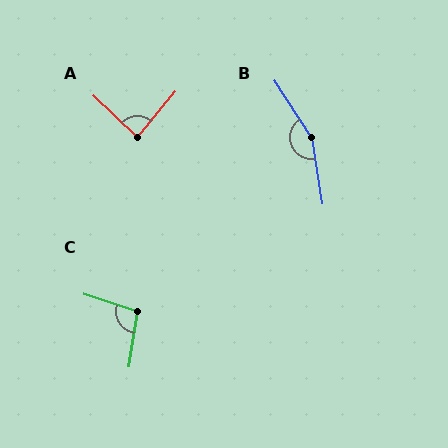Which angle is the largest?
B, at approximately 156 degrees.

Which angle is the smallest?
A, at approximately 86 degrees.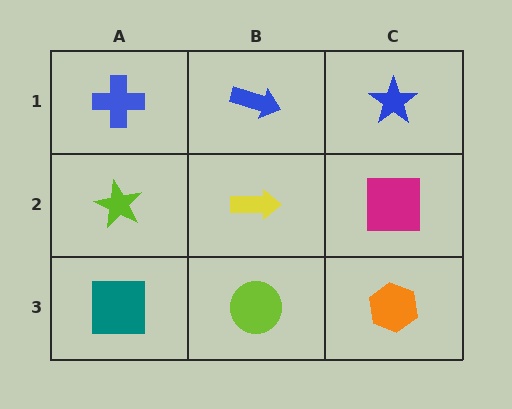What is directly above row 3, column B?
A yellow arrow.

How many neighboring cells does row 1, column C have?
2.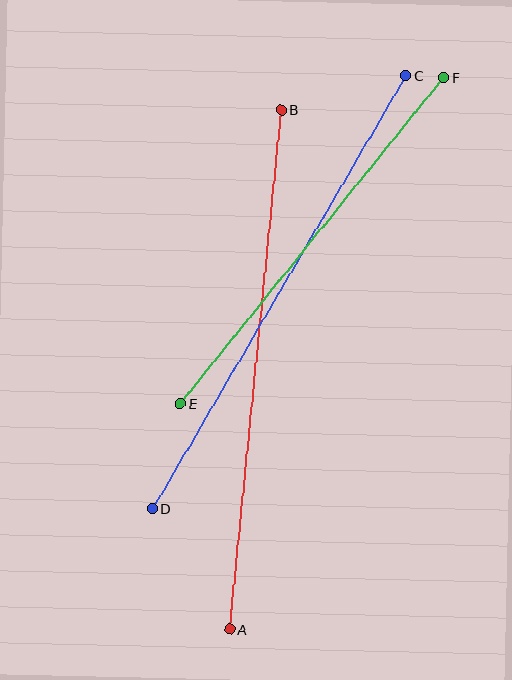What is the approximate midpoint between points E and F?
The midpoint is at approximately (312, 241) pixels.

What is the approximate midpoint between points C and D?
The midpoint is at approximately (279, 292) pixels.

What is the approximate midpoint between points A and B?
The midpoint is at approximately (256, 370) pixels.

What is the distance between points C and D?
The distance is approximately 502 pixels.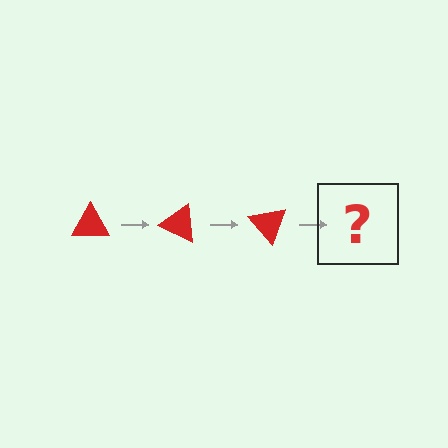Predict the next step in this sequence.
The next step is a red triangle rotated 75 degrees.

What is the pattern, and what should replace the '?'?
The pattern is that the triangle rotates 25 degrees each step. The '?' should be a red triangle rotated 75 degrees.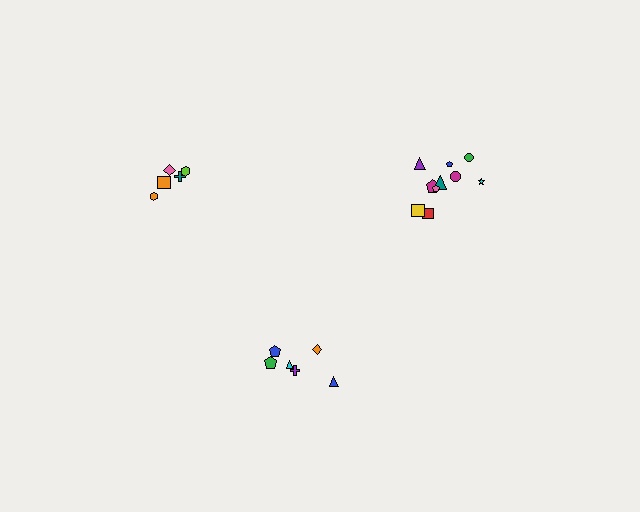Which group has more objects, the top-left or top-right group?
The top-right group.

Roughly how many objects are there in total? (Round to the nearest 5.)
Roughly 20 objects in total.